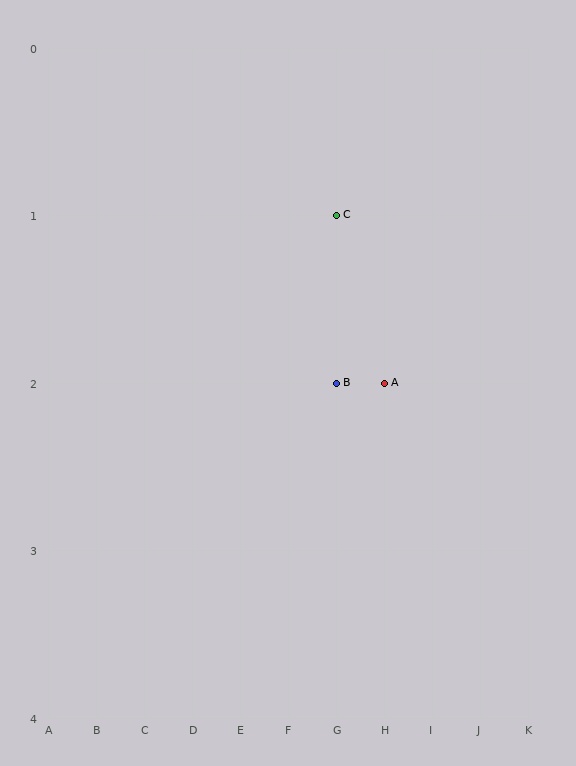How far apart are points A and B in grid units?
Points A and B are 1 column apart.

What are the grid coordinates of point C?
Point C is at grid coordinates (G, 1).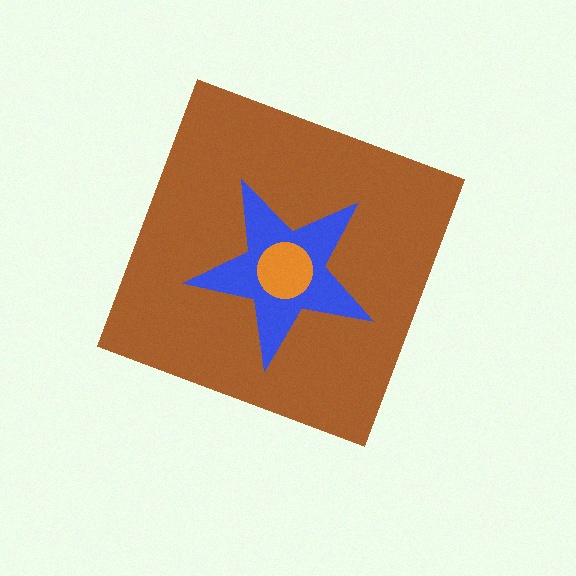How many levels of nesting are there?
3.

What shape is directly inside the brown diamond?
The blue star.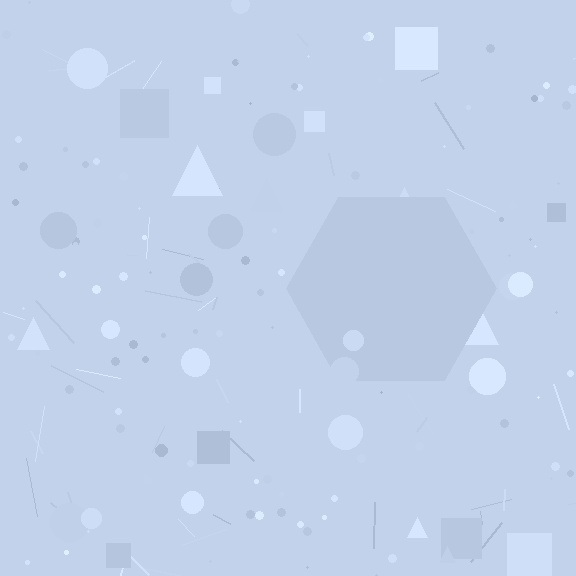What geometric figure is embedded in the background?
A hexagon is embedded in the background.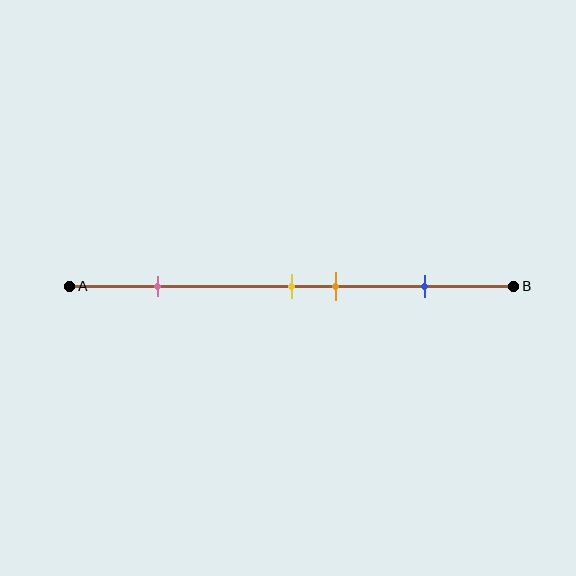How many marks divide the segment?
There are 4 marks dividing the segment.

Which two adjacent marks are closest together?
The yellow and orange marks are the closest adjacent pair.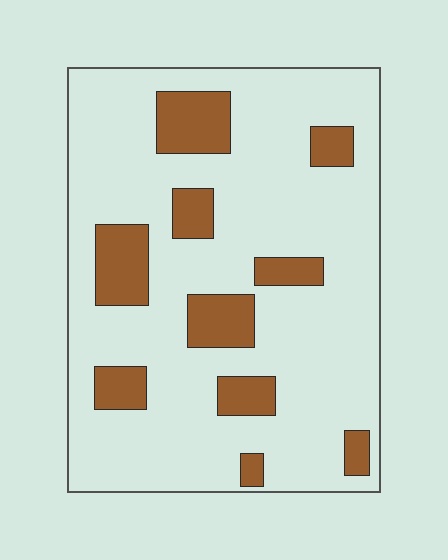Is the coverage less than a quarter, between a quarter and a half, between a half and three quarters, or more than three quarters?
Less than a quarter.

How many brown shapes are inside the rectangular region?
10.